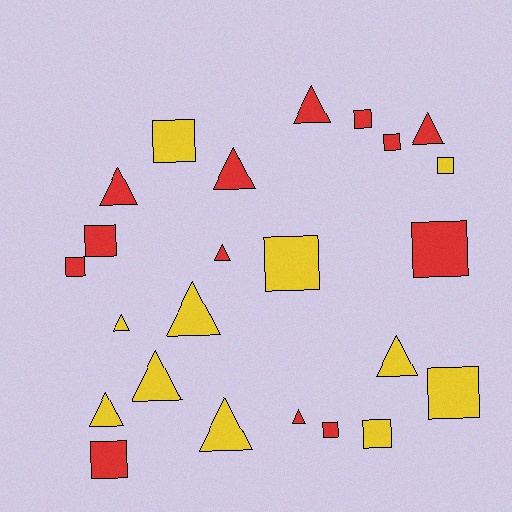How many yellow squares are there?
There are 5 yellow squares.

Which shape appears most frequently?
Square, with 12 objects.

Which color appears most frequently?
Red, with 13 objects.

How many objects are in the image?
There are 24 objects.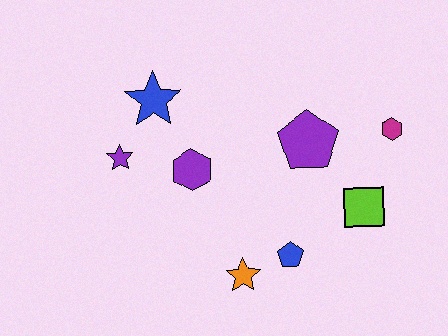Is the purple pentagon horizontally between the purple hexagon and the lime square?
Yes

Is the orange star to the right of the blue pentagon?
No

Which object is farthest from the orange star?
The magenta hexagon is farthest from the orange star.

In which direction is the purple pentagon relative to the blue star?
The purple pentagon is to the right of the blue star.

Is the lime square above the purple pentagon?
No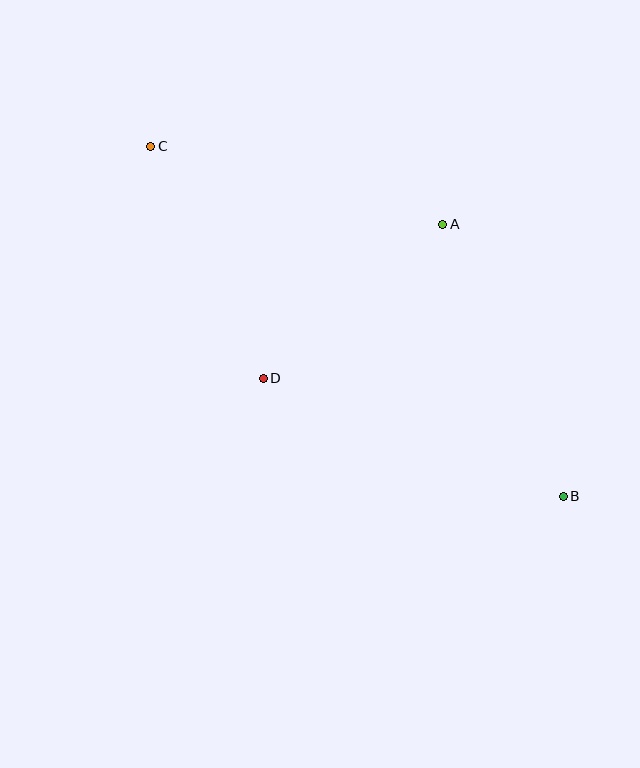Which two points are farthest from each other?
Points B and C are farthest from each other.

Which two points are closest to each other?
Points A and D are closest to each other.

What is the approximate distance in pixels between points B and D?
The distance between B and D is approximately 323 pixels.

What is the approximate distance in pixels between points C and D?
The distance between C and D is approximately 257 pixels.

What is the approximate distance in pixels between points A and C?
The distance between A and C is approximately 302 pixels.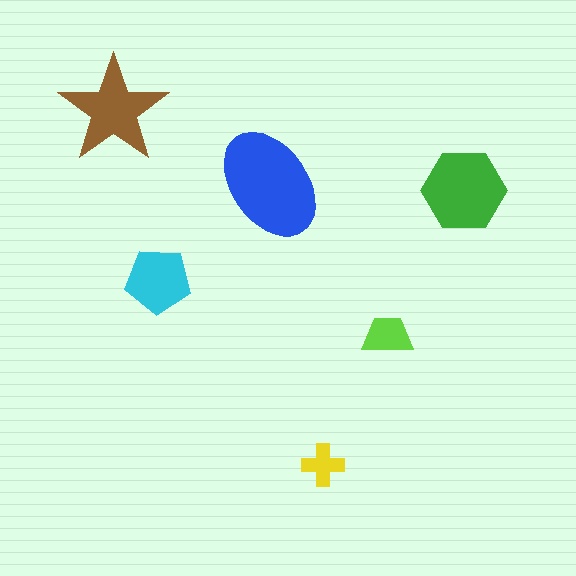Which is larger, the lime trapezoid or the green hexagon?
The green hexagon.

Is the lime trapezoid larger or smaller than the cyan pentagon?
Smaller.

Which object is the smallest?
The yellow cross.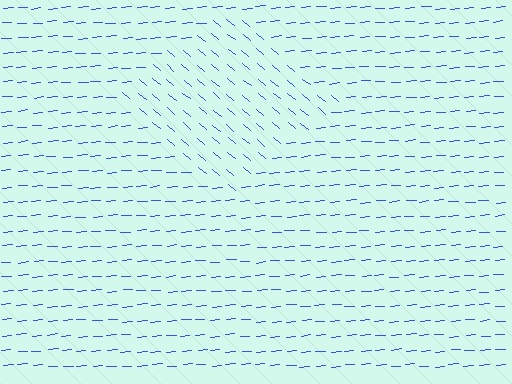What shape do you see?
I see a diamond.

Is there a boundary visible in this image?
Yes, there is a texture boundary formed by a change in line orientation.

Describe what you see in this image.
The image is filled with small blue line segments. A diamond region in the image has lines oriented differently from the surrounding lines, creating a visible texture boundary.